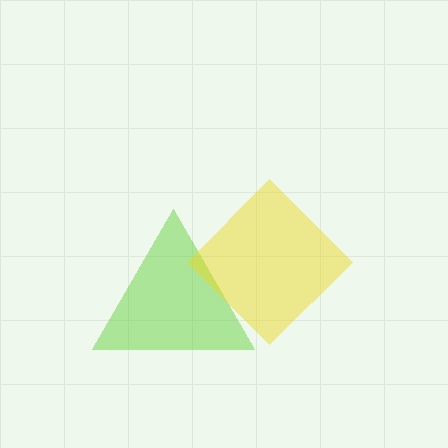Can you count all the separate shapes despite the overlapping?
Yes, there are 2 separate shapes.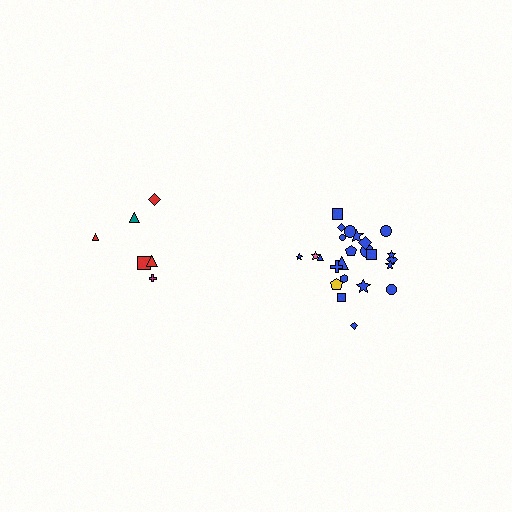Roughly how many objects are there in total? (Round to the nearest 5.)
Roughly 30 objects in total.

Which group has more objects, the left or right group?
The right group.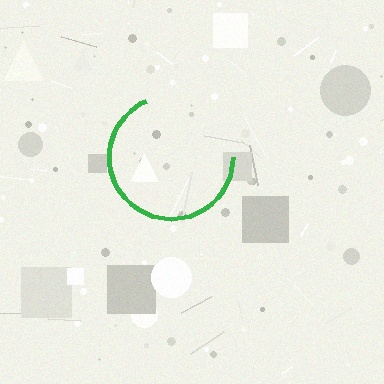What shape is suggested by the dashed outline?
The dashed outline suggests a circle.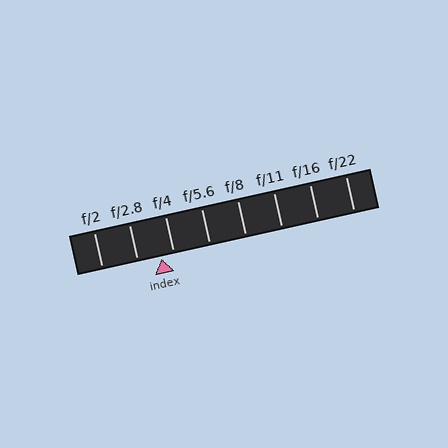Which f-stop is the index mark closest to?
The index mark is closest to f/4.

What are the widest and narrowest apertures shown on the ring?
The widest aperture shown is f/2 and the narrowest is f/22.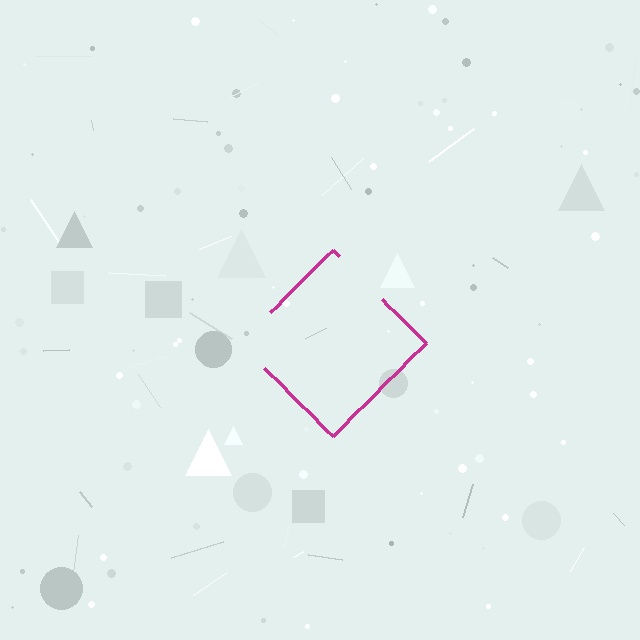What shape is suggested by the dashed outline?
The dashed outline suggests a diamond.